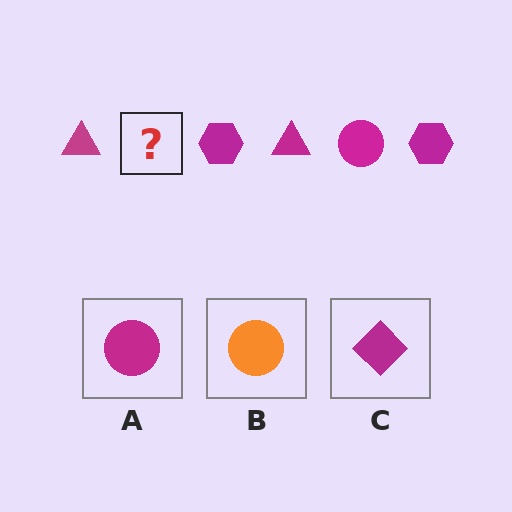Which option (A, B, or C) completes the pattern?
A.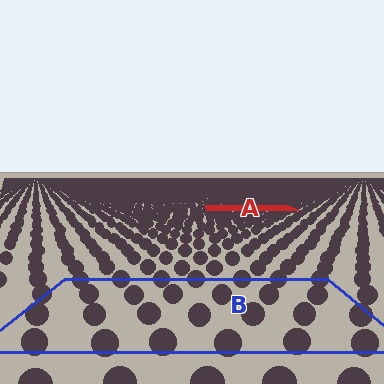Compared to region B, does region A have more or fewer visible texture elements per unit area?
Region A has more texture elements per unit area — they are packed more densely because it is farther away.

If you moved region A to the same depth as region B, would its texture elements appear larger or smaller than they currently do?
They would appear larger. At a closer depth, the same texture elements are projected at a bigger on-screen size.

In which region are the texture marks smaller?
The texture marks are smaller in region A, because it is farther away.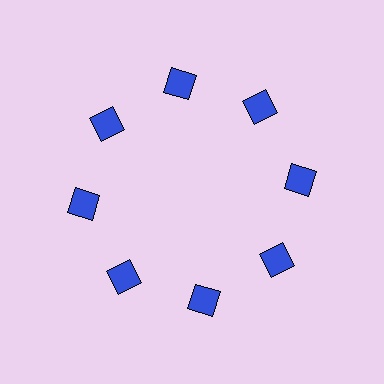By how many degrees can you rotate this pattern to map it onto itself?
The pattern maps onto itself every 45 degrees of rotation.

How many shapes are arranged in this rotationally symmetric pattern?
There are 8 shapes, arranged in 8 groups of 1.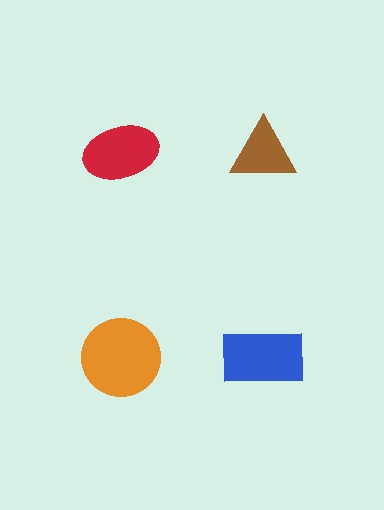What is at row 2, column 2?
A blue rectangle.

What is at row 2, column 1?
An orange circle.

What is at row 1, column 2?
A brown triangle.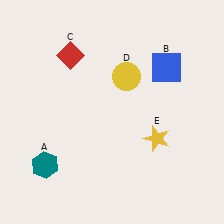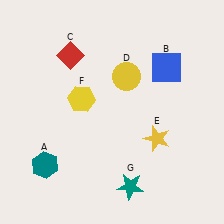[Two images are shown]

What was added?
A yellow hexagon (F), a teal star (G) were added in Image 2.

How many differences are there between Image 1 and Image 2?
There are 2 differences between the two images.